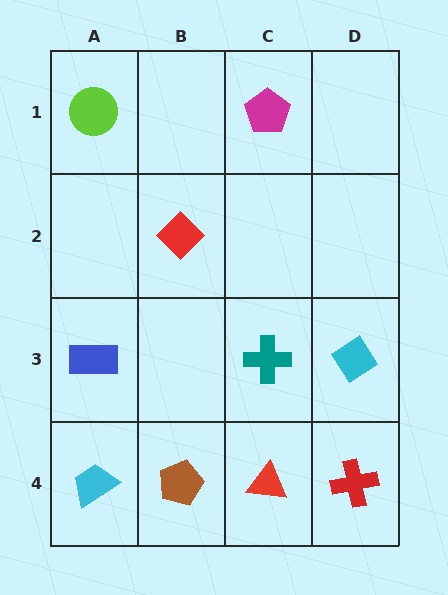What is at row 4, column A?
A cyan trapezoid.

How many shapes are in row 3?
3 shapes.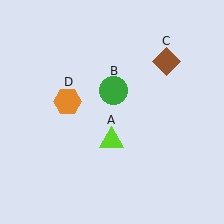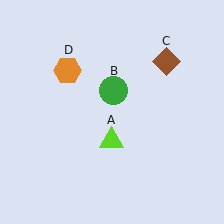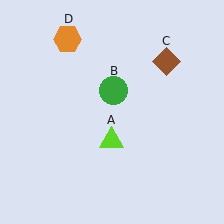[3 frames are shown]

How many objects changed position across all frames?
1 object changed position: orange hexagon (object D).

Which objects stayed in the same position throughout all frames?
Lime triangle (object A) and green circle (object B) and brown diamond (object C) remained stationary.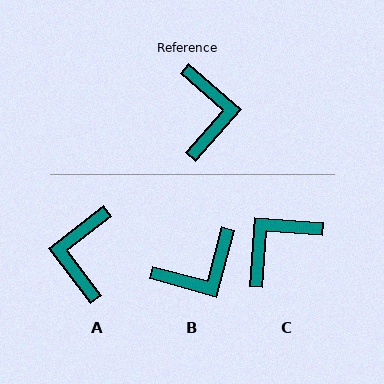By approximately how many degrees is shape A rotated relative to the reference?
Approximately 169 degrees counter-clockwise.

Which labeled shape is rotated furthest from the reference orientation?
A, about 169 degrees away.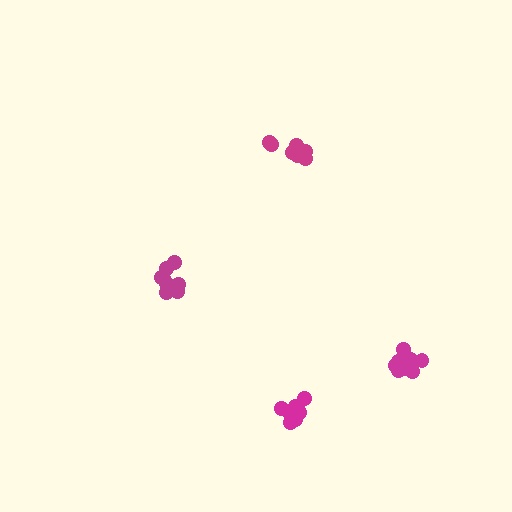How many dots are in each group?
Group 1: 9 dots, Group 2: 13 dots, Group 3: 8 dots, Group 4: 8 dots (38 total).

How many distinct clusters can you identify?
There are 4 distinct clusters.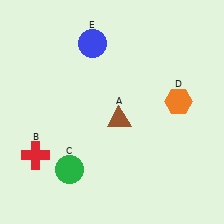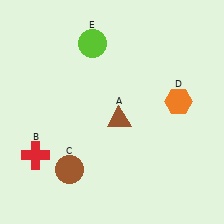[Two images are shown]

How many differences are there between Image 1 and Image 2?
There are 2 differences between the two images.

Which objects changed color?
C changed from green to brown. E changed from blue to lime.